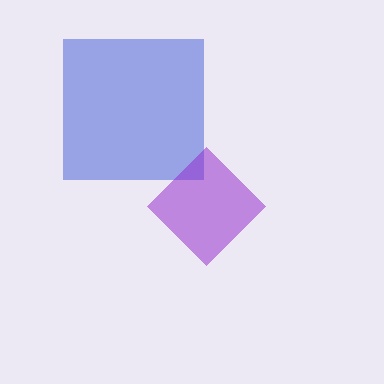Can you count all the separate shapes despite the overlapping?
Yes, there are 2 separate shapes.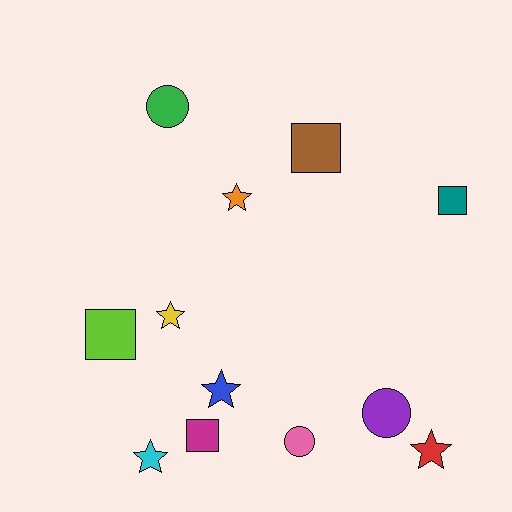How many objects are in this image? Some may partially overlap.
There are 12 objects.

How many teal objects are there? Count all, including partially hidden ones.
There is 1 teal object.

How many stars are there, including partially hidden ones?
There are 5 stars.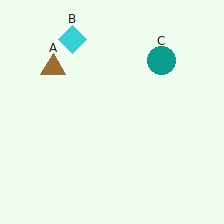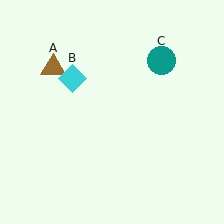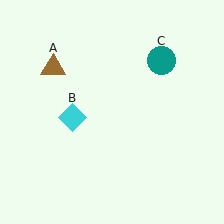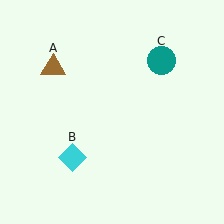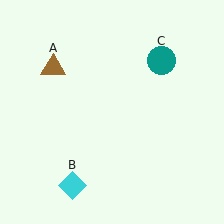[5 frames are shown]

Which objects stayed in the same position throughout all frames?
Brown triangle (object A) and teal circle (object C) remained stationary.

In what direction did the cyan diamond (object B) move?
The cyan diamond (object B) moved down.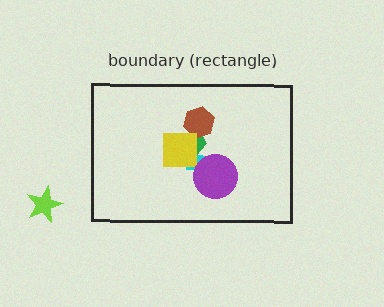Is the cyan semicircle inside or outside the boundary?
Inside.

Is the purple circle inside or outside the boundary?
Inside.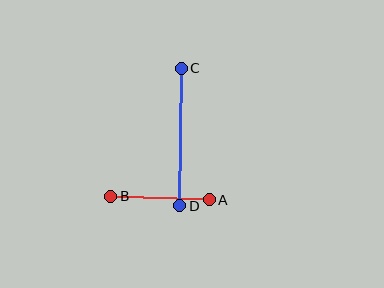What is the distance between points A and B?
The distance is approximately 99 pixels.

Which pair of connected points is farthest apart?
Points C and D are farthest apart.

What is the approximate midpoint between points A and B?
The midpoint is at approximately (160, 198) pixels.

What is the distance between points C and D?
The distance is approximately 138 pixels.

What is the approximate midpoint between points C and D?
The midpoint is at approximately (180, 137) pixels.